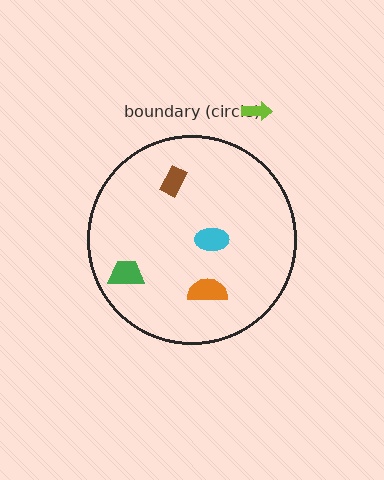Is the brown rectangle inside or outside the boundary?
Inside.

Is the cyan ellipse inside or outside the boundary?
Inside.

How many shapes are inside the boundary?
4 inside, 1 outside.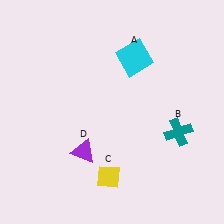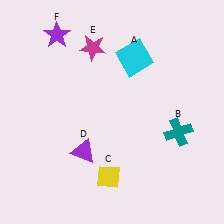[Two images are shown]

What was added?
A magenta star (E), a purple star (F) were added in Image 2.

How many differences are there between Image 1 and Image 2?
There are 2 differences between the two images.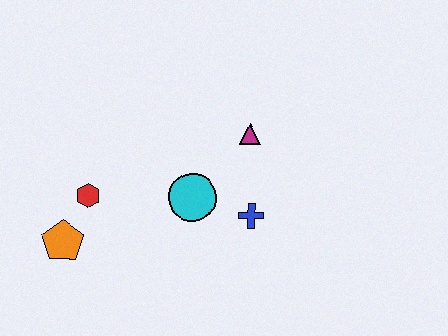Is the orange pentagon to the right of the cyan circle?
No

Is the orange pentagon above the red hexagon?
No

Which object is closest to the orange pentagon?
The red hexagon is closest to the orange pentagon.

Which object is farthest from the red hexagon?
The magenta triangle is farthest from the red hexagon.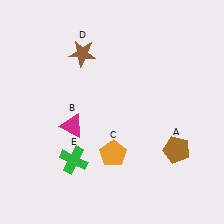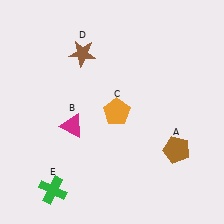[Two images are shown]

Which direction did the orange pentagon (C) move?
The orange pentagon (C) moved up.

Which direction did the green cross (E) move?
The green cross (E) moved down.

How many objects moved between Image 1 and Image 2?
2 objects moved between the two images.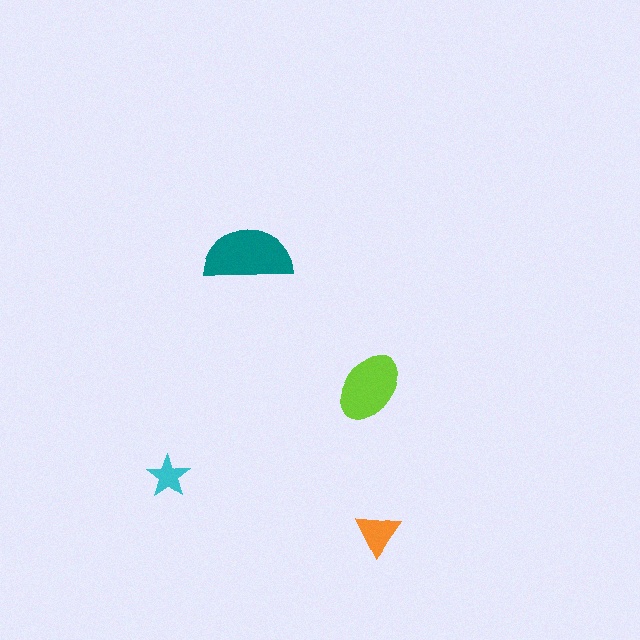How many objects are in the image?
There are 4 objects in the image.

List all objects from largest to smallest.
The teal semicircle, the lime ellipse, the orange triangle, the cyan star.